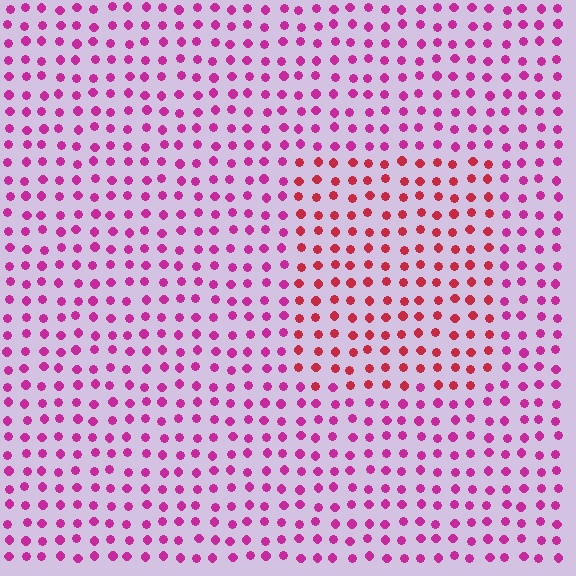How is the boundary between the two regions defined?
The boundary is defined purely by a slight shift in hue (about 34 degrees). Spacing, size, and orientation are identical on both sides.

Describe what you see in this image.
The image is filled with small magenta elements in a uniform arrangement. A rectangle-shaped region is visible where the elements are tinted to a slightly different hue, forming a subtle color boundary.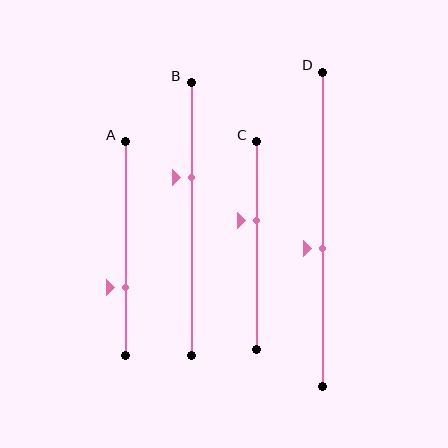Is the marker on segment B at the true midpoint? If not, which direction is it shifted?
No, the marker on segment B is shifted upward by about 15% of the segment length.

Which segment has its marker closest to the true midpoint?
Segment D has its marker closest to the true midpoint.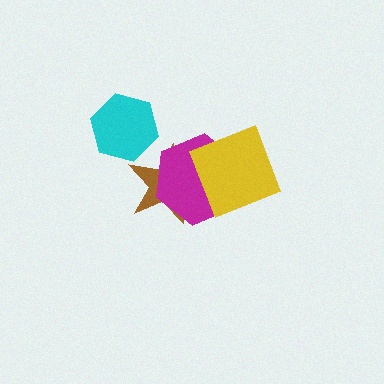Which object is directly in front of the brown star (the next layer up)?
The magenta hexagon is directly in front of the brown star.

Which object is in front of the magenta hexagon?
The yellow diamond is in front of the magenta hexagon.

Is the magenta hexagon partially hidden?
Yes, it is partially covered by another shape.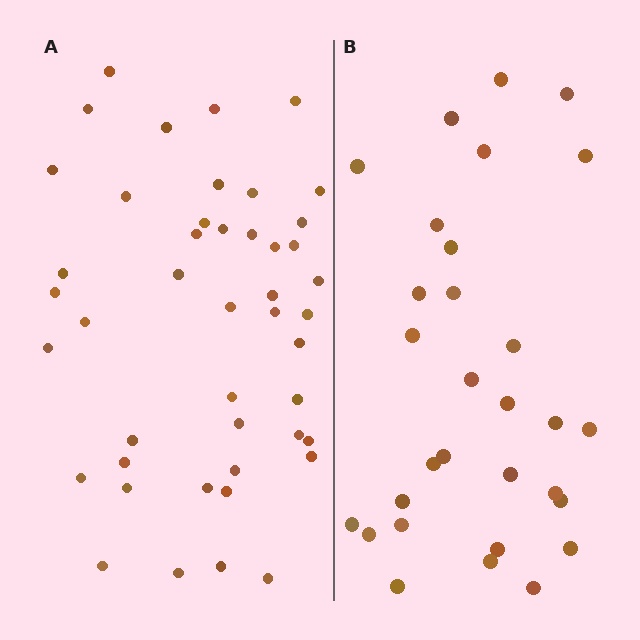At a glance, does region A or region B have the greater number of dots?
Region A (the left region) has more dots.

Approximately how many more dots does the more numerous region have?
Region A has approximately 15 more dots than region B.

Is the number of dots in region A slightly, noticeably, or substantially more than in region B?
Region A has substantially more. The ratio is roughly 1.5 to 1.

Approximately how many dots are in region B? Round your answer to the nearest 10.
About 30 dots.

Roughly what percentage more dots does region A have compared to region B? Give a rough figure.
About 50% more.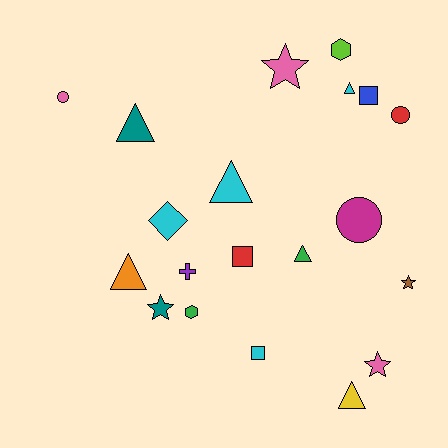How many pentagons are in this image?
There are no pentagons.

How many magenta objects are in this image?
There is 1 magenta object.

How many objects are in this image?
There are 20 objects.